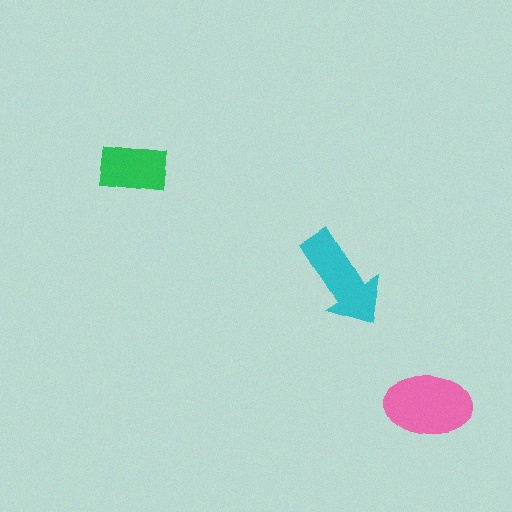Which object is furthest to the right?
The pink ellipse is rightmost.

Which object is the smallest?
The green rectangle.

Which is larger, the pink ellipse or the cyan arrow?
The pink ellipse.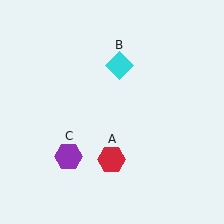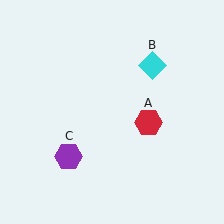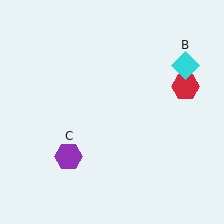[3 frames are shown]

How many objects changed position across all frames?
2 objects changed position: red hexagon (object A), cyan diamond (object B).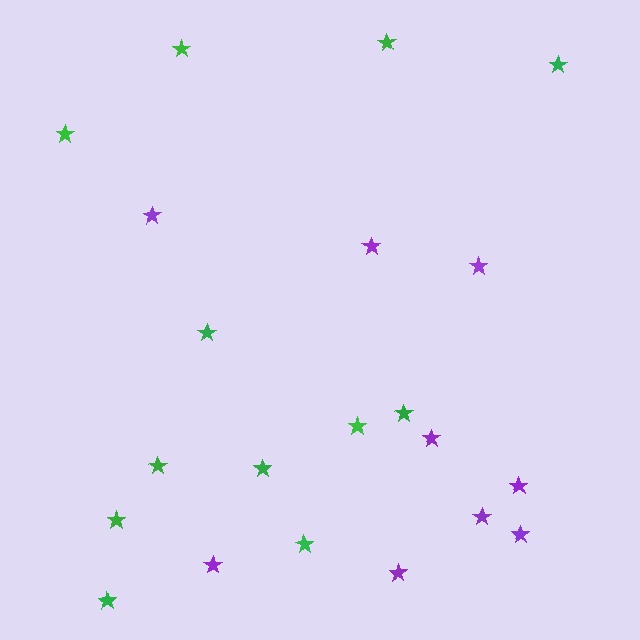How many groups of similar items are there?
There are 2 groups: one group of purple stars (9) and one group of green stars (12).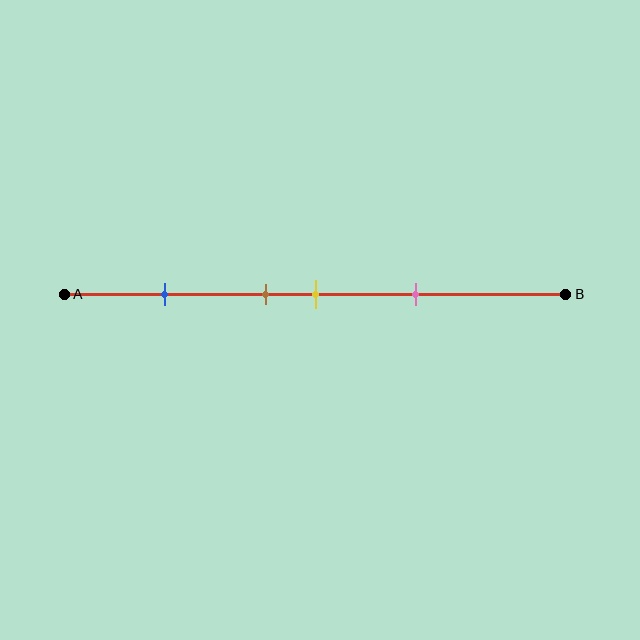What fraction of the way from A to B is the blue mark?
The blue mark is approximately 20% (0.2) of the way from A to B.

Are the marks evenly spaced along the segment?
No, the marks are not evenly spaced.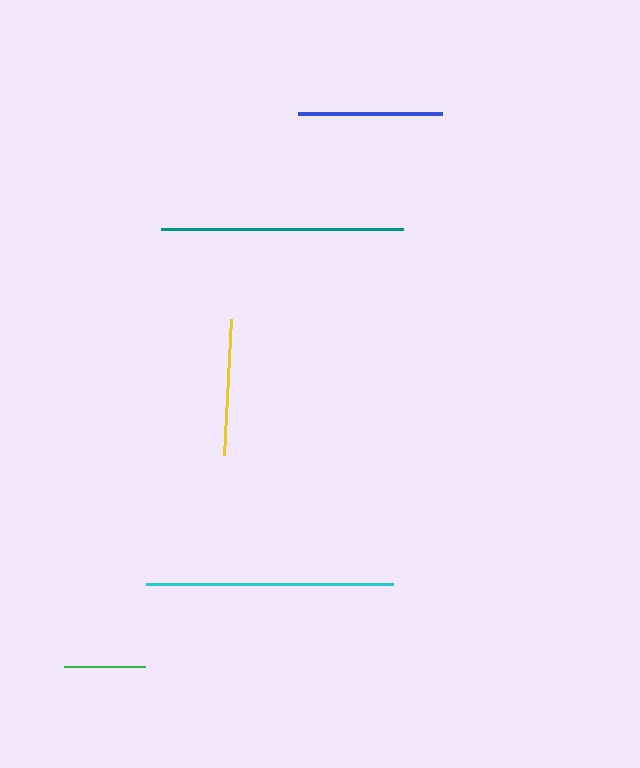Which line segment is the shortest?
The green line is the shortest at approximately 81 pixels.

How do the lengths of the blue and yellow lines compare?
The blue and yellow lines are approximately the same length.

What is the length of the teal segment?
The teal segment is approximately 241 pixels long.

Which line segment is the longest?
The cyan line is the longest at approximately 247 pixels.